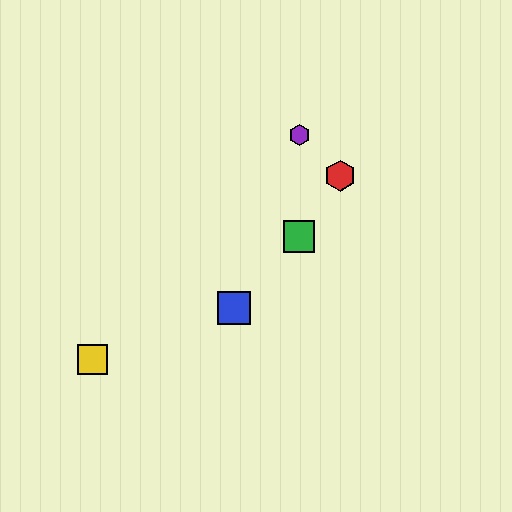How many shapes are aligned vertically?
2 shapes (the green square, the purple hexagon) are aligned vertically.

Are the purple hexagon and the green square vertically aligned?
Yes, both are at x≈299.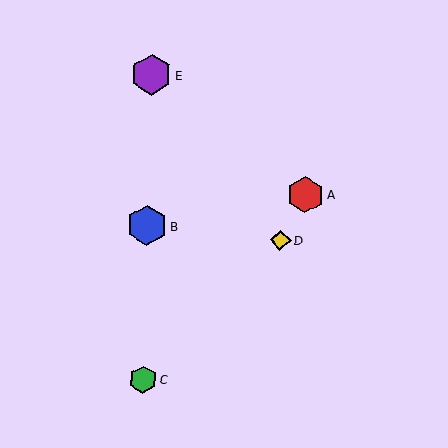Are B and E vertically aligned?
Yes, both are at x≈147.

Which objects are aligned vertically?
Objects B, C, E are aligned vertically.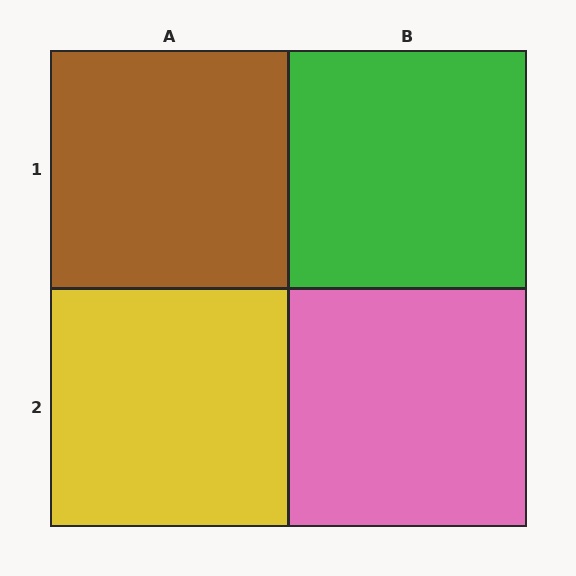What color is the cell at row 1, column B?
Green.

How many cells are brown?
1 cell is brown.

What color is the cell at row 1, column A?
Brown.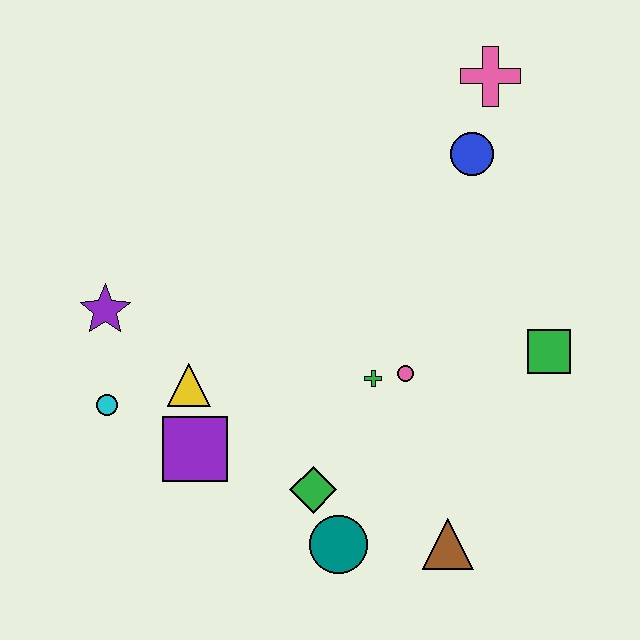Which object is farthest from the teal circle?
The pink cross is farthest from the teal circle.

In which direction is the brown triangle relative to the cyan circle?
The brown triangle is to the right of the cyan circle.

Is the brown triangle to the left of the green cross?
No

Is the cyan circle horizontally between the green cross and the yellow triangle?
No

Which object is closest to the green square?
The pink circle is closest to the green square.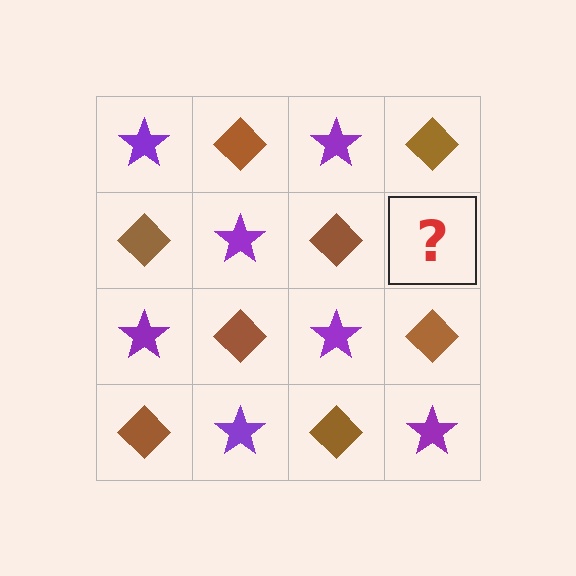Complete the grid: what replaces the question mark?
The question mark should be replaced with a purple star.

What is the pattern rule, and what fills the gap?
The rule is that it alternates purple star and brown diamond in a checkerboard pattern. The gap should be filled with a purple star.